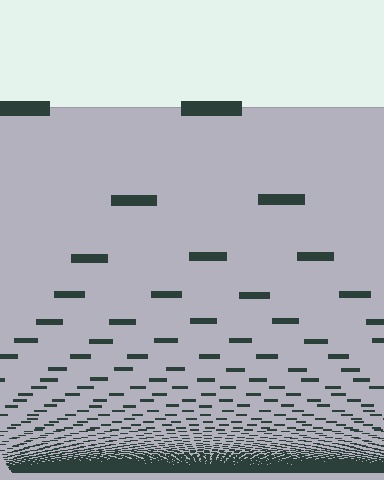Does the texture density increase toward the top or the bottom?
Density increases toward the bottom.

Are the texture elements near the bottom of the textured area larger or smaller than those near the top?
Smaller. The gradient is inverted — elements near the bottom are smaller and denser.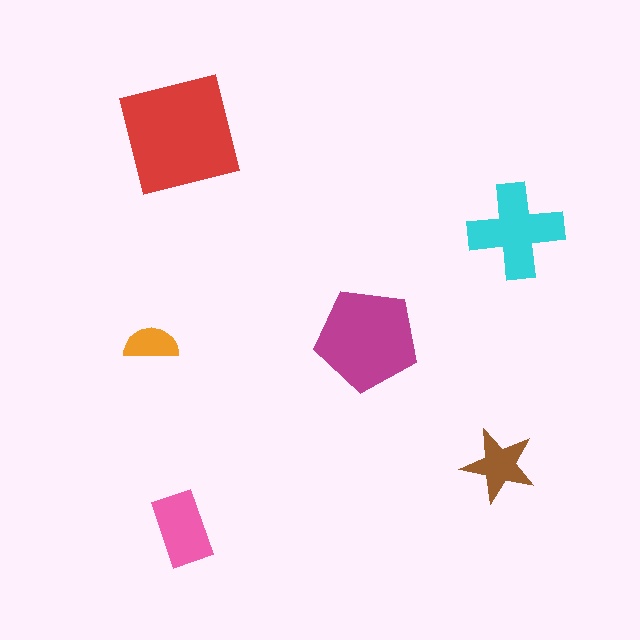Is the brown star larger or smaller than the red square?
Smaller.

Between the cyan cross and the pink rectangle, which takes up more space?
The cyan cross.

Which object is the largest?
The red square.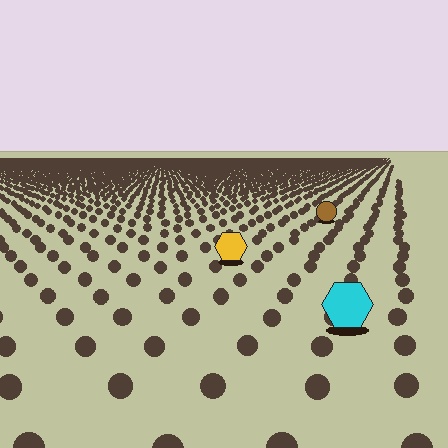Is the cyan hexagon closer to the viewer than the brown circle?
Yes. The cyan hexagon is closer — you can tell from the texture gradient: the ground texture is coarser near it.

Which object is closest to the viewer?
The cyan hexagon is closest. The texture marks near it are larger and more spread out.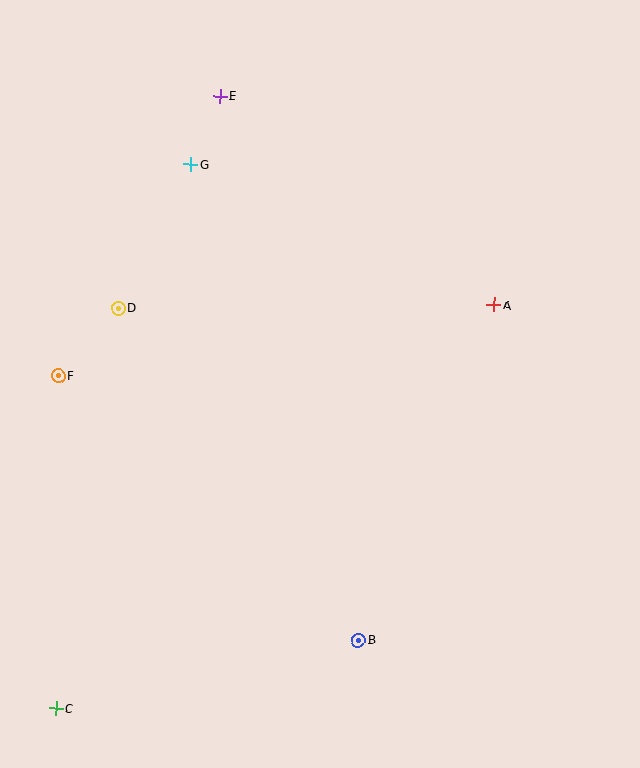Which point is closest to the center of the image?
Point A at (494, 305) is closest to the center.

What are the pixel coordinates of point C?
Point C is at (56, 708).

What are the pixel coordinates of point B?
Point B is at (358, 640).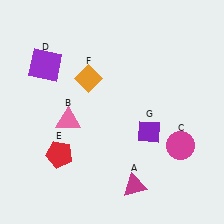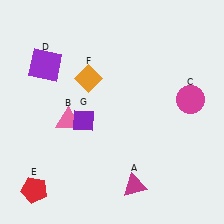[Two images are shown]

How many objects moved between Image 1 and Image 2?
3 objects moved between the two images.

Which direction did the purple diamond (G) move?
The purple diamond (G) moved left.